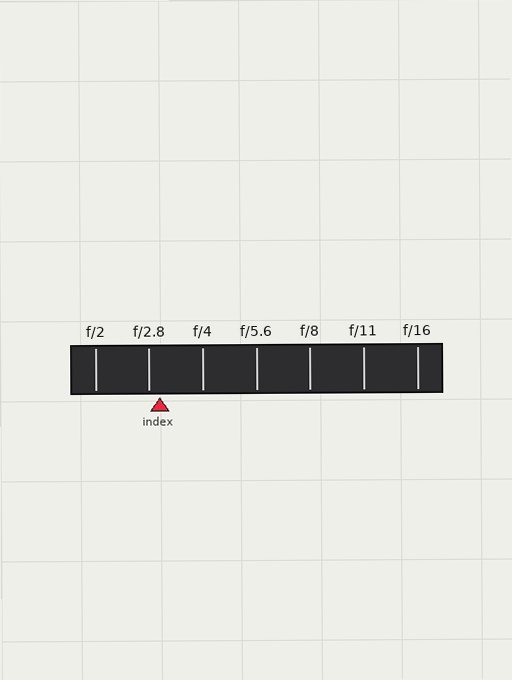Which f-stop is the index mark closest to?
The index mark is closest to f/2.8.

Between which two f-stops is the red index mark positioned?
The index mark is between f/2.8 and f/4.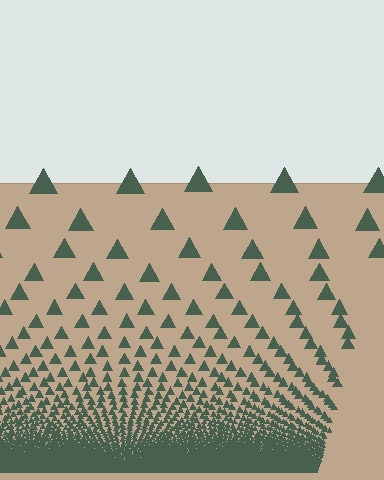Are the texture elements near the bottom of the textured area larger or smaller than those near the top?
Smaller. The gradient is inverted — elements near the bottom are smaller and denser.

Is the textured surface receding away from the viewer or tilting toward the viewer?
The surface appears to tilt toward the viewer. Texture elements get larger and sparser toward the top.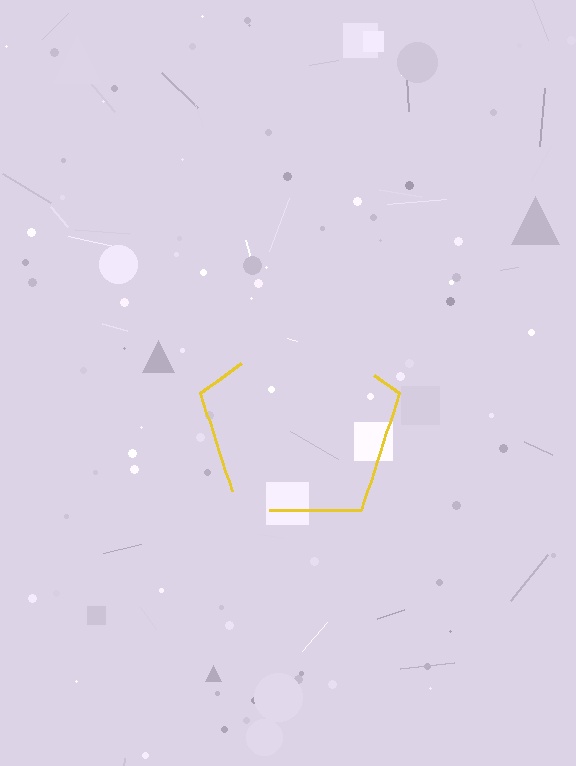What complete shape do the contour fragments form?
The contour fragments form a pentagon.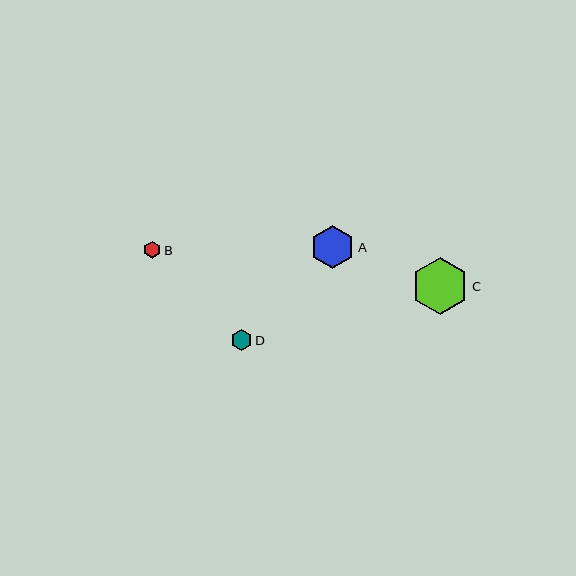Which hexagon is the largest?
Hexagon C is the largest with a size of approximately 57 pixels.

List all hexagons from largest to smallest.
From largest to smallest: C, A, D, B.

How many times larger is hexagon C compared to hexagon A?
Hexagon C is approximately 1.3 times the size of hexagon A.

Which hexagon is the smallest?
Hexagon B is the smallest with a size of approximately 17 pixels.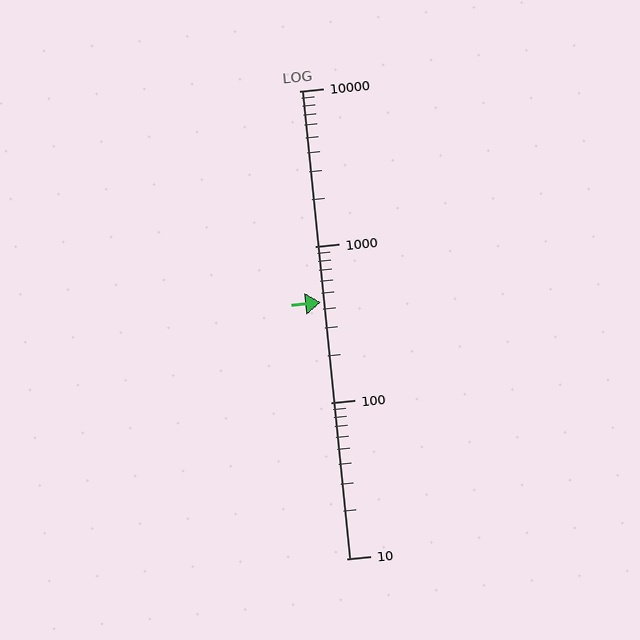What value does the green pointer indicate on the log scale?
The pointer indicates approximately 440.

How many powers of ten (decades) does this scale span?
The scale spans 3 decades, from 10 to 10000.